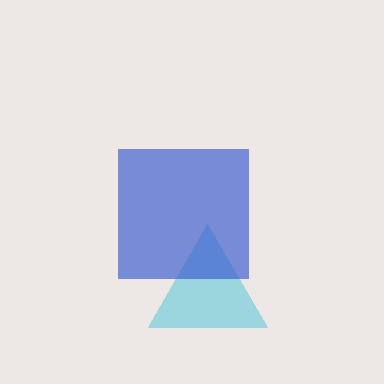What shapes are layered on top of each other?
The layered shapes are: a cyan triangle, a blue square.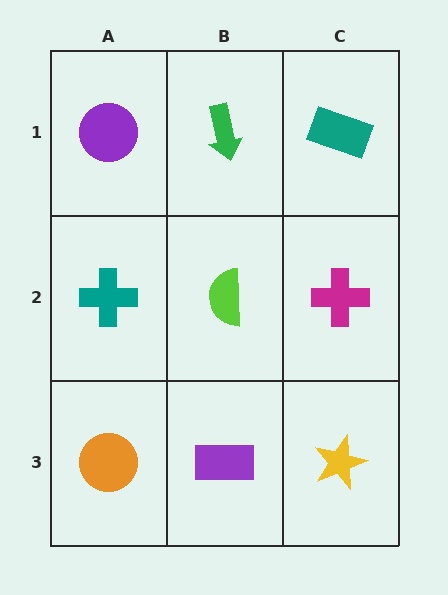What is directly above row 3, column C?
A magenta cross.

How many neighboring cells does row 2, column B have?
4.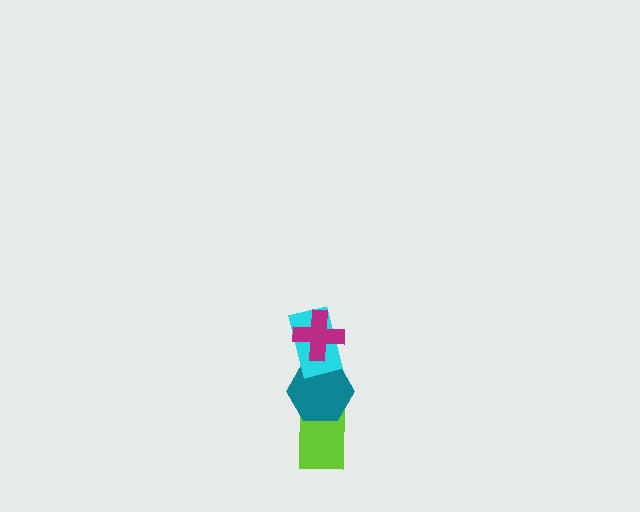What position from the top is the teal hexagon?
The teal hexagon is 3rd from the top.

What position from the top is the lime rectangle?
The lime rectangle is 4th from the top.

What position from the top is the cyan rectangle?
The cyan rectangle is 2nd from the top.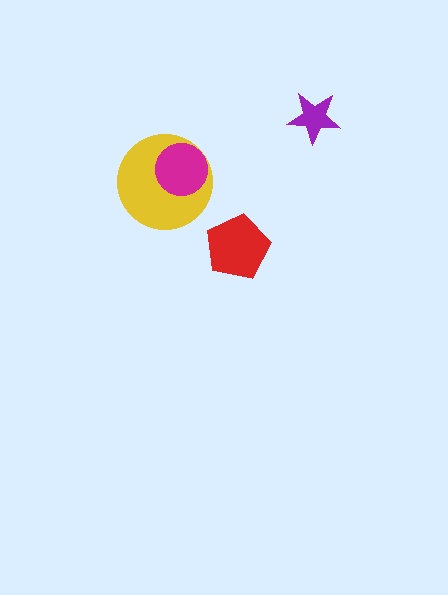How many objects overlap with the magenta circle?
1 object overlaps with the magenta circle.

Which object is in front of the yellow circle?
The magenta circle is in front of the yellow circle.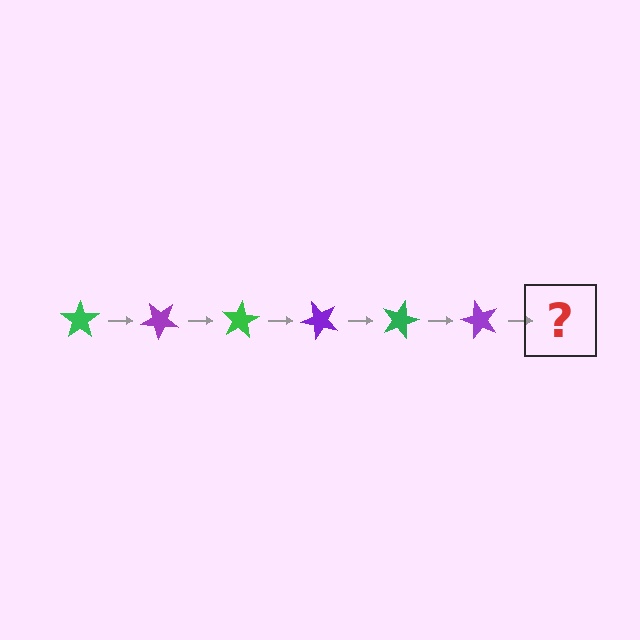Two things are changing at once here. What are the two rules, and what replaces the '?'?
The two rules are that it rotates 40 degrees each step and the color cycles through green and purple. The '?' should be a green star, rotated 240 degrees from the start.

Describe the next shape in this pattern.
It should be a green star, rotated 240 degrees from the start.